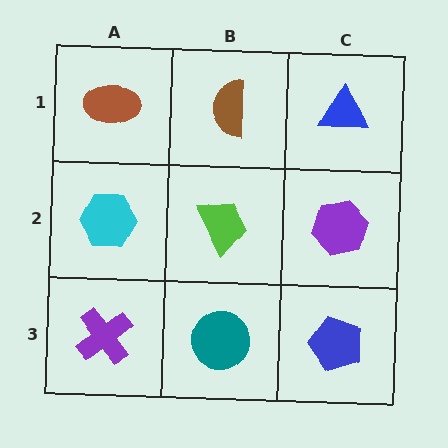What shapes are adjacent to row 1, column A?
A cyan hexagon (row 2, column A), a brown semicircle (row 1, column B).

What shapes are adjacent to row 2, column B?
A brown semicircle (row 1, column B), a teal circle (row 3, column B), a cyan hexagon (row 2, column A), a purple hexagon (row 2, column C).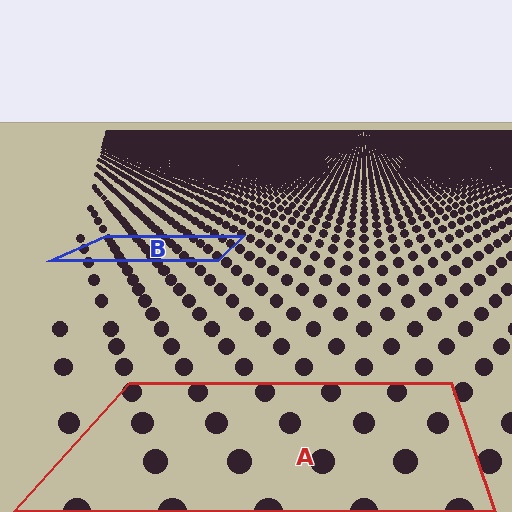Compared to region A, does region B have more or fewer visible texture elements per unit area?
Region B has more texture elements per unit area — they are packed more densely because it is farther away.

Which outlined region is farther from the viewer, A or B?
Region B is farther from the viewer — the texture elements inside it appear smaller and more densely packed.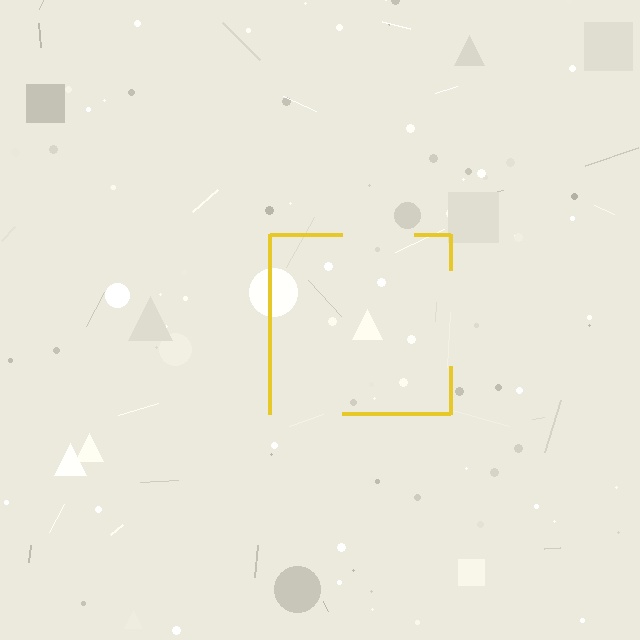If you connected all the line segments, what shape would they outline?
They would outline a square.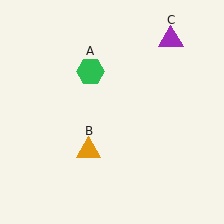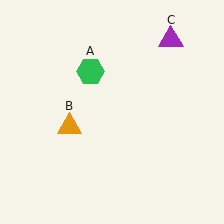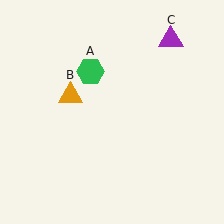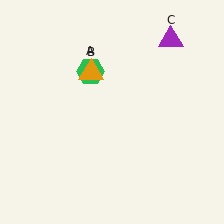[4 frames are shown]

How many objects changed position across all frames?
1 object changed position: orange triangle (object B).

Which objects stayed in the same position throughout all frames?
Green hexagon (object A) and purple triangle (object C) remained stationary.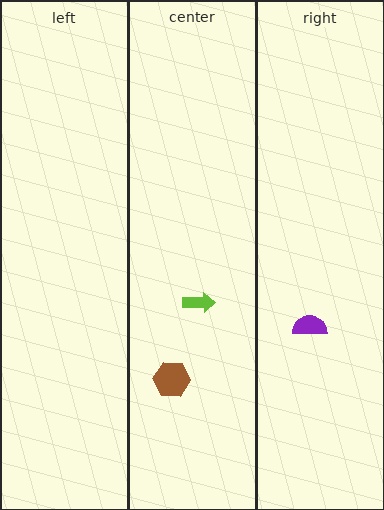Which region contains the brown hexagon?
The center region.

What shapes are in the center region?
The lime arrow, the brown hexagon.